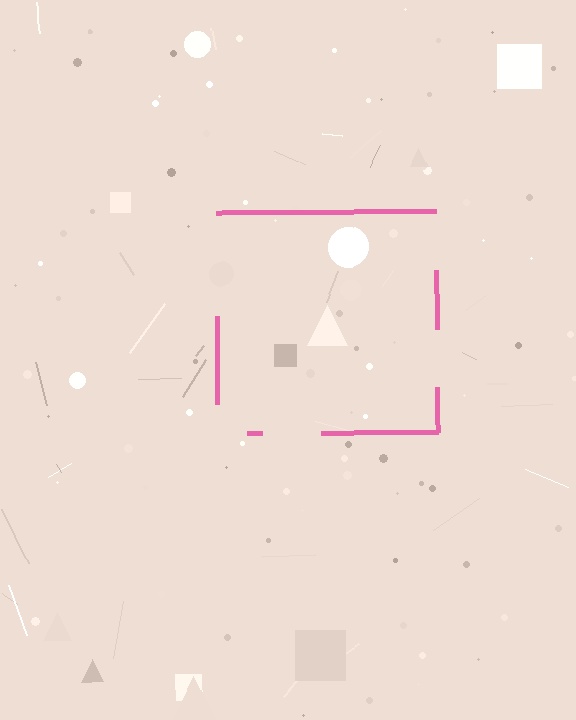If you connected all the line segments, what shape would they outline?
They would outline a square.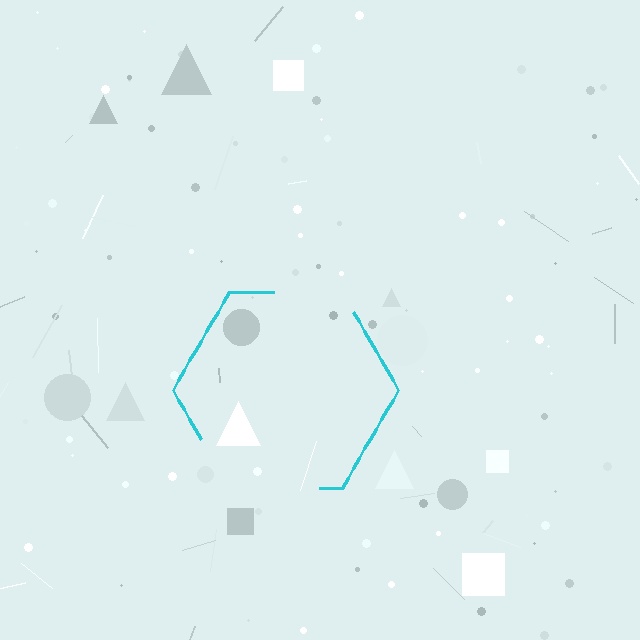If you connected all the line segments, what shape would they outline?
They would outline a hexagon.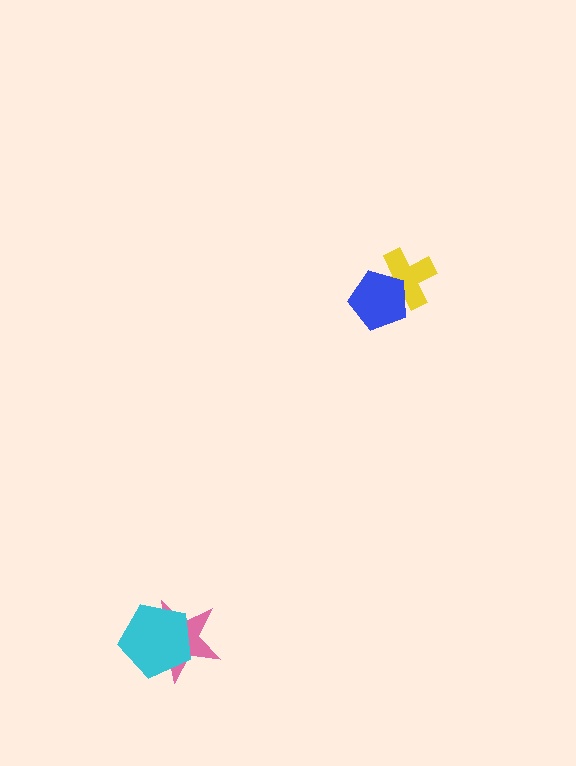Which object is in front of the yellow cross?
The blue pentagon is in front of the yellow cross.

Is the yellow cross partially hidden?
Yes, it is partially covered by another shape.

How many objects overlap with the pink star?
1 object overlaps with the pink star.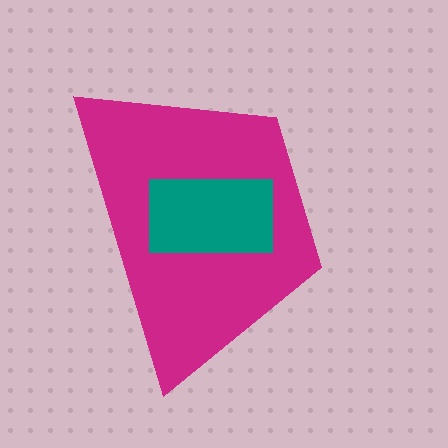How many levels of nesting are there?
2.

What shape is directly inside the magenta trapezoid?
The teal rectangle.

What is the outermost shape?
The magenta trapezoid.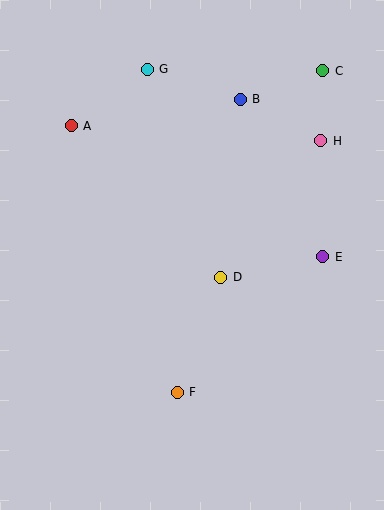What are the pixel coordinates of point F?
Point F is at (177, 392).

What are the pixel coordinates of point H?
Point H is at (321, 141).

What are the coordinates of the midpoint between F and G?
The midpoint between F and G is at (162, 231).